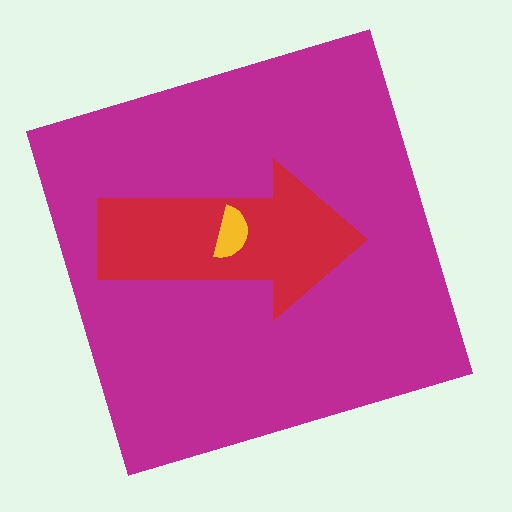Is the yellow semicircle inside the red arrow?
Yes.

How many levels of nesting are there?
3.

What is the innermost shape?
The yellow semicircle.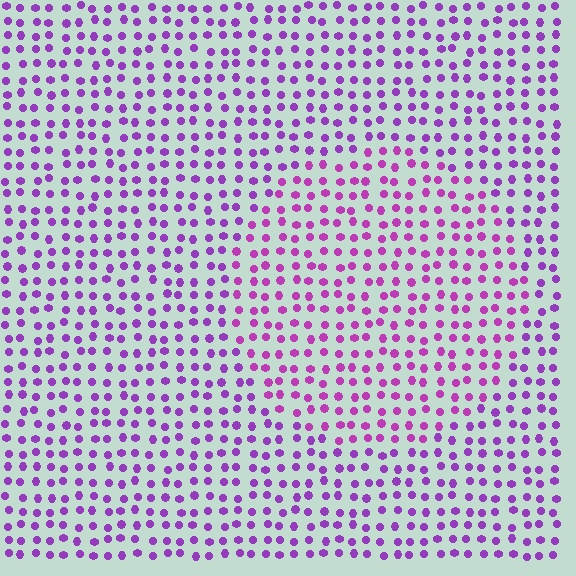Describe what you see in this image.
The image is filled with small purple elements in a uniform arrangement. A circle-shaped region is visible where the elements are tinted to a slightly different hue, forming a subtle color boundary.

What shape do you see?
I see a circle.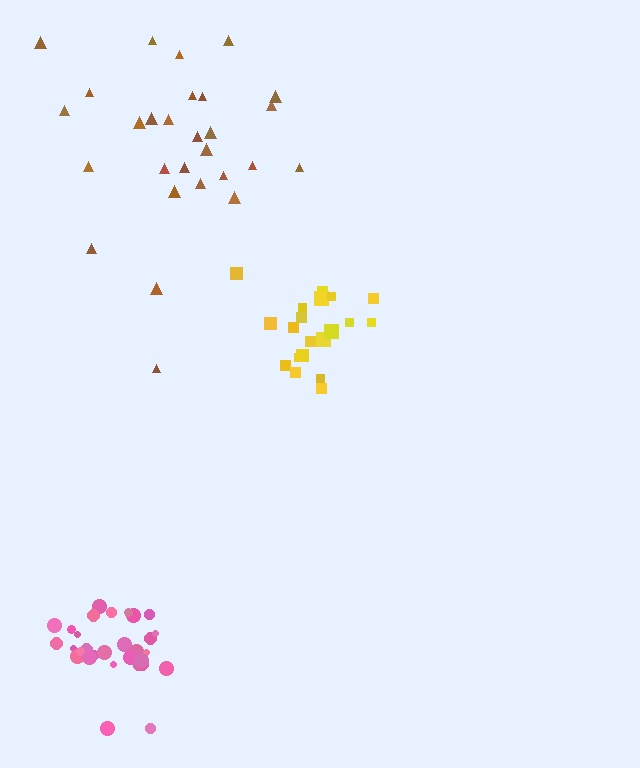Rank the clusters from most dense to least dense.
pink, yellow, brown.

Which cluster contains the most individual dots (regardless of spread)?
Pink (31).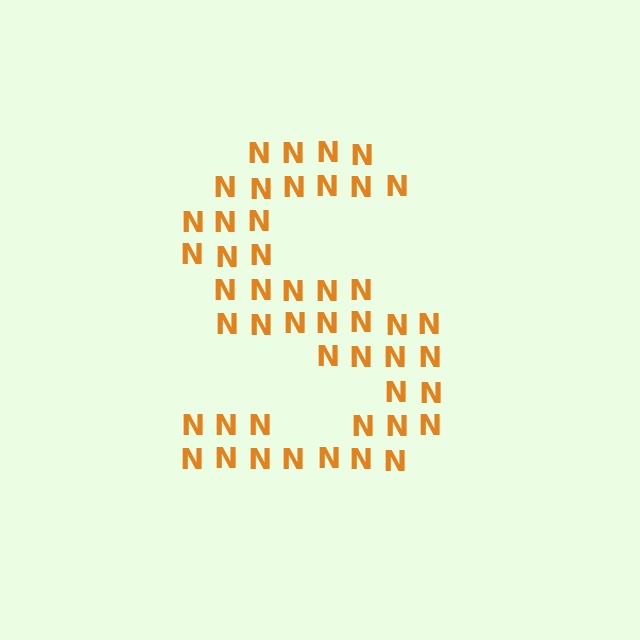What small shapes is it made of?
It is made of small letter N's.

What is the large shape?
The large shape is the letter S.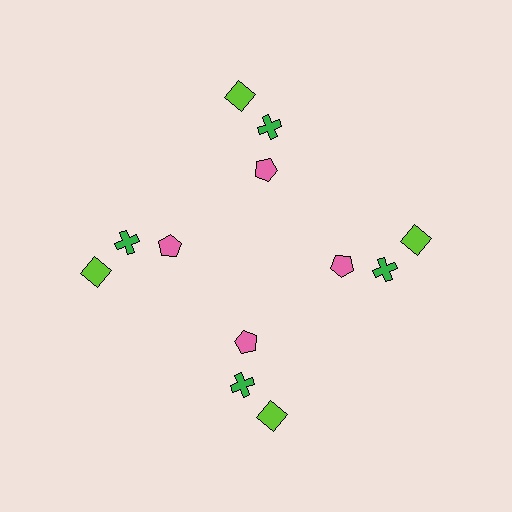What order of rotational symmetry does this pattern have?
This pattern has 4-fold rotational symmetry.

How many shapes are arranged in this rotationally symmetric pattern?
There are 12 shapes, arranged in 4 groups of 3.